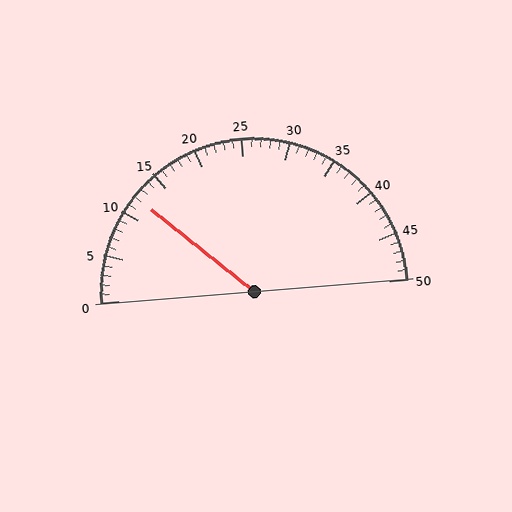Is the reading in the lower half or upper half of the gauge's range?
The reading is in the lower half of the range (0 to 50).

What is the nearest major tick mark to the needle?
The nearest major tick mark is 10.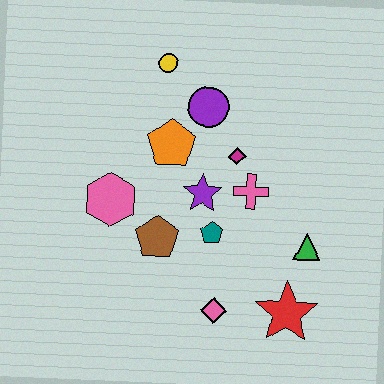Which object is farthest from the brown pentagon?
The yellow circle is farthest from the brown pentagon.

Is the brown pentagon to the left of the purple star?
Yes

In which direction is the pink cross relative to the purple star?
The pink cross is to the right of the purple star.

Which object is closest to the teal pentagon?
The purple star is closest to the teal pentagon.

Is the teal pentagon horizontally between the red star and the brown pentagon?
Yes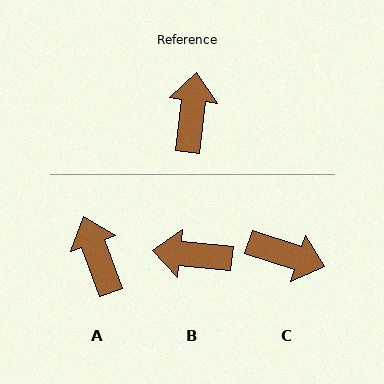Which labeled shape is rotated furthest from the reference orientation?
C, about 102 degrees away.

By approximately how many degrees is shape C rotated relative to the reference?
Approximately 102 degrees clockwise.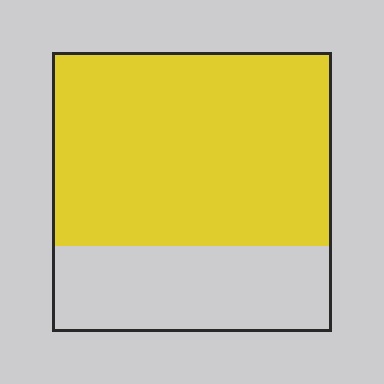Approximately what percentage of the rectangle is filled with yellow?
Approximately 70%.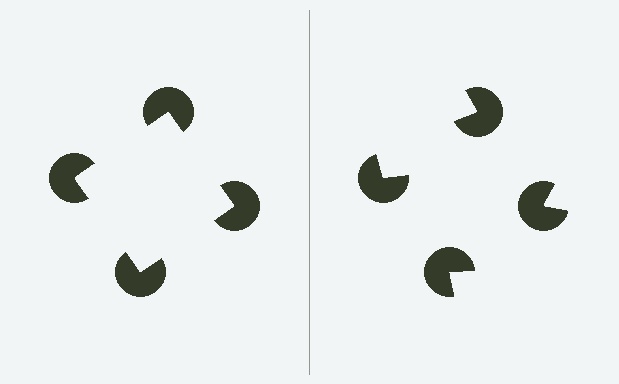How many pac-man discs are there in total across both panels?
8 — 4 on each side.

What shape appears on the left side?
An illusory square.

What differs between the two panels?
The pac-man discs are positioned identically on both sides; only the wedge orientations differ. On the left they align to a square; on the right they are misaligned.